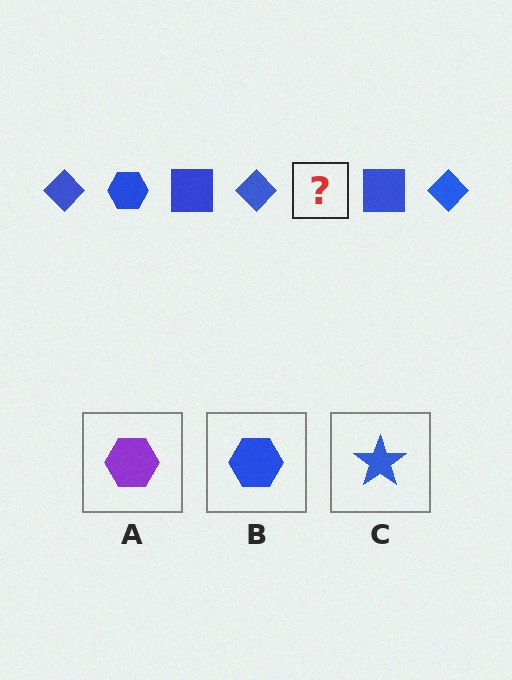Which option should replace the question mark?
Option B.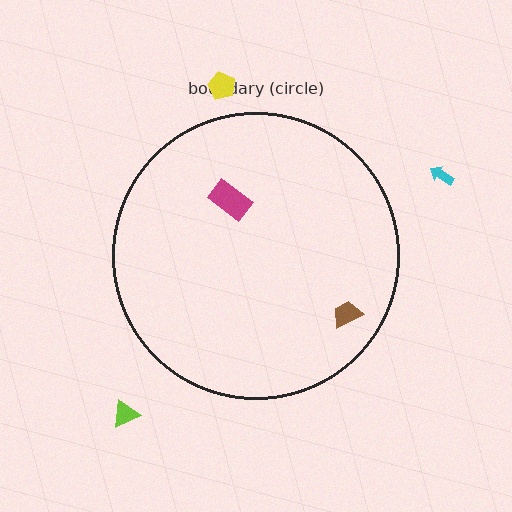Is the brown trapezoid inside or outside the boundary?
Inside.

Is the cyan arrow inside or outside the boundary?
Outside.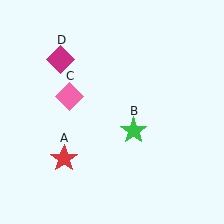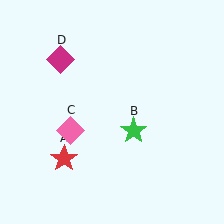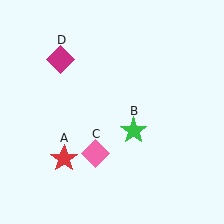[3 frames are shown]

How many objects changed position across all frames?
1 object changed position: pink diamond (object C).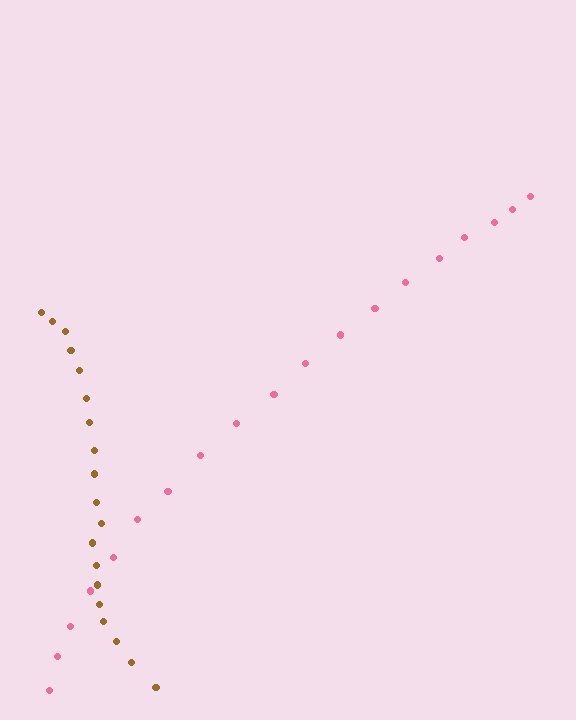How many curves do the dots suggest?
There are 2 distinct paths.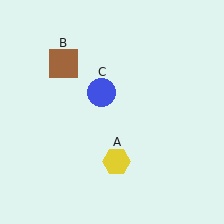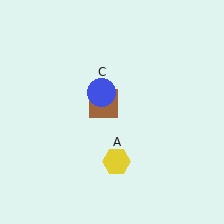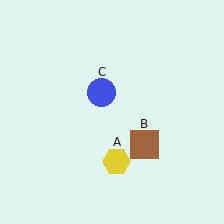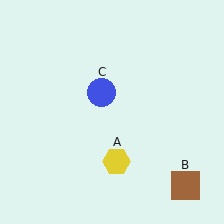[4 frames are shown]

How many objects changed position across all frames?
1 object changed position: brown square (object B).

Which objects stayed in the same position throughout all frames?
Yellow hexagon (object A) and blue circle (object C) remained stationary.